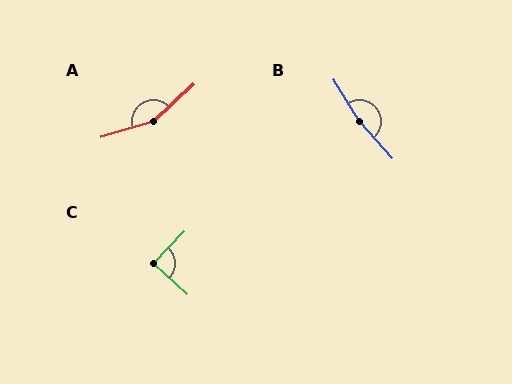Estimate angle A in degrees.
Approximately 154 degrees.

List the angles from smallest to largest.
C (88°), A (154°), B (169°).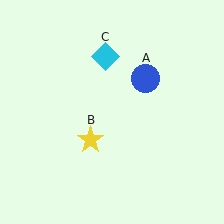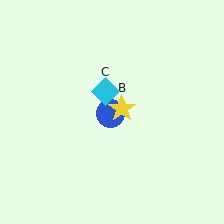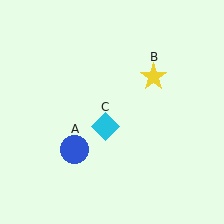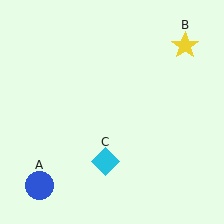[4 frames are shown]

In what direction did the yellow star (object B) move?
The yellow star (object B) moved up and to the right.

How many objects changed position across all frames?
3 objects changed position: blue circle (object A), yellow star (object B), cyan diamond (object C).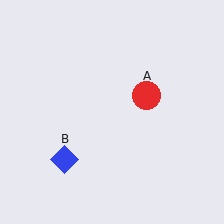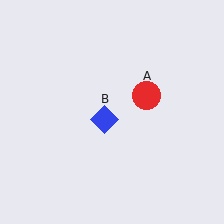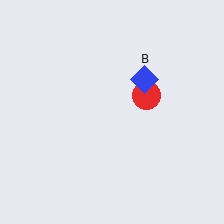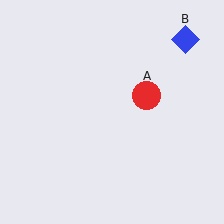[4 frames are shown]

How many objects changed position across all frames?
1 object changed position: blue diamond (object B).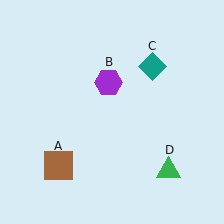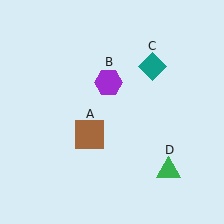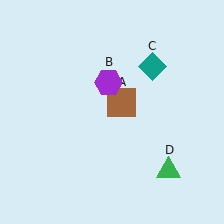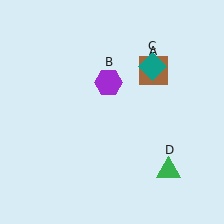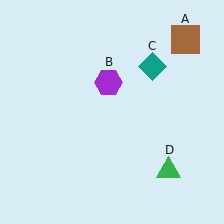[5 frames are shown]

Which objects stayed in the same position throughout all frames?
Purple hexagon (object B) and teal diamond (object C) and green triangle (object D) remained stationary.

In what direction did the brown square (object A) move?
The brown square (object A) moved up and to the right.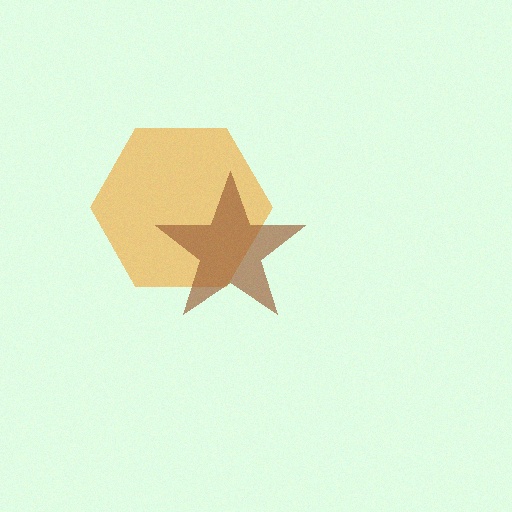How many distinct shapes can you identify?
There are 2 distinct shapes: an orange hexagon, a brown star.